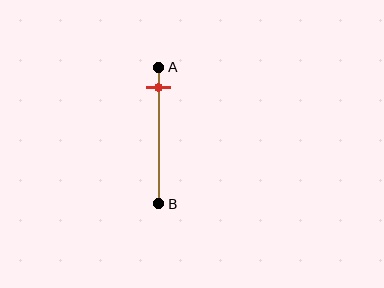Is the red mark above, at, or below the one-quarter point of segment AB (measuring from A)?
The red mark is above the one-quarter point of segment AB.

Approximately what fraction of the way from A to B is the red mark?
The red mark is approximately 15% of the way from A to B.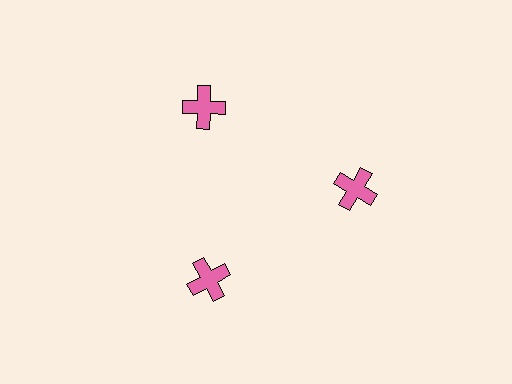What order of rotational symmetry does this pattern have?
This pattern has 3-fold rotational symmetry.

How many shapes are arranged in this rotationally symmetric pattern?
There are 3 shapes, arranged in 3 groups of 1.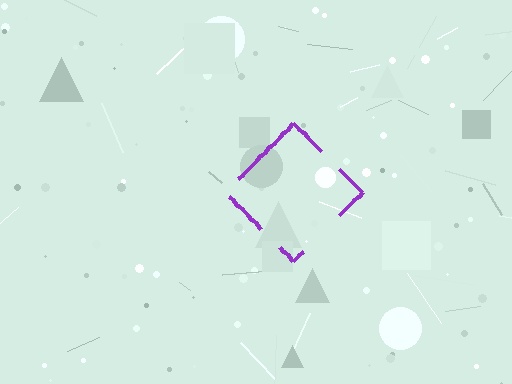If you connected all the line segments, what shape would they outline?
They would outline a diamond.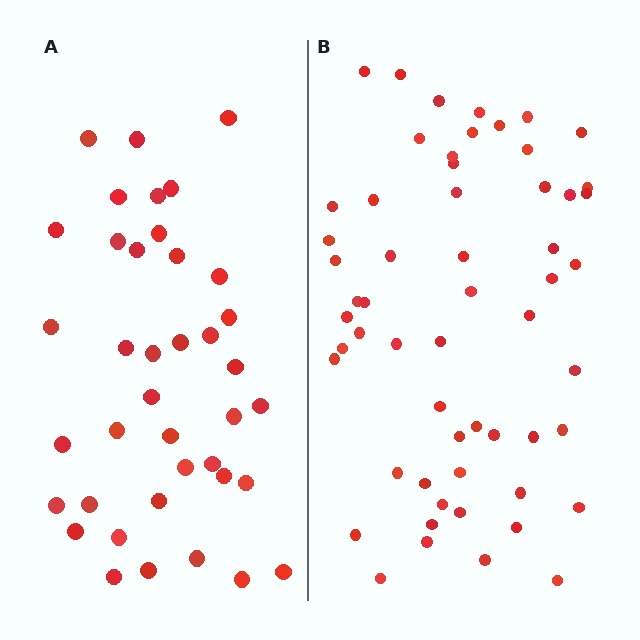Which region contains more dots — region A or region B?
Region B (the right region) has more dots.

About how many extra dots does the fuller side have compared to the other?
Region B has approximately 20 more dots than region A.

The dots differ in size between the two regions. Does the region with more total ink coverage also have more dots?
No. Region A has more total ink coverage because its dots are larger, but region B actually contains more individual dots. Total area can be misleading — the number of items is what matters here.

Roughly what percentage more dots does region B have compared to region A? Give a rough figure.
About 45% more.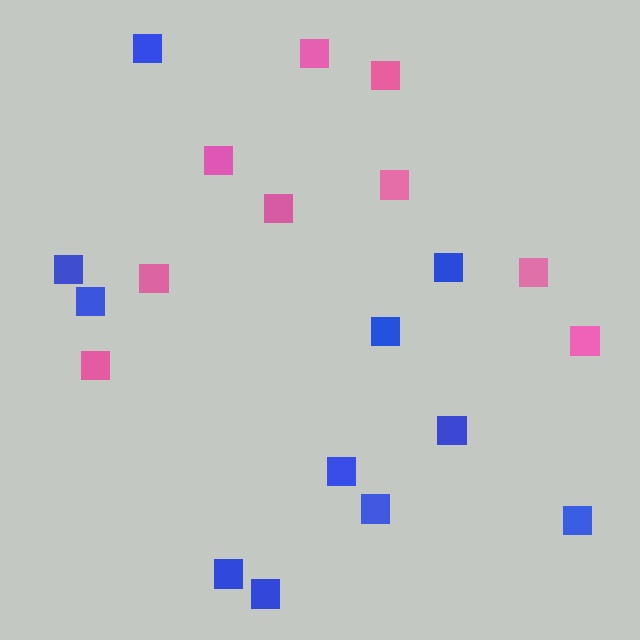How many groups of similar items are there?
There are 2 groups: one group of blue squares (11) and one group of pink squares (9).